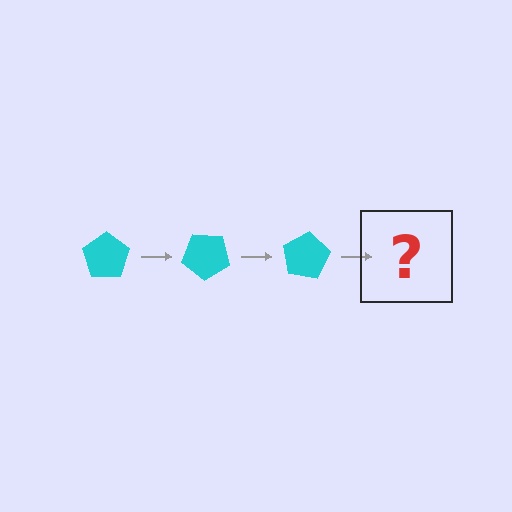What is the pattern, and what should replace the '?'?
The pattern is that the pentagon rotates 40 degrees each step. The '?' should be a cyan pentagon rotated 120 degrees.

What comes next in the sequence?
The next element should be a cyan pentagon rotated 120 degrees.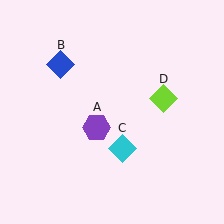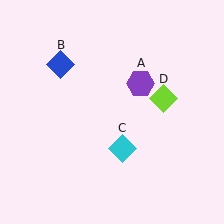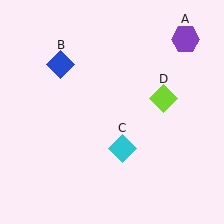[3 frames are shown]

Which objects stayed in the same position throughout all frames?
Blue diamond (object B) and cyan diamond (object C) and lime diamond (object D) remained stationary.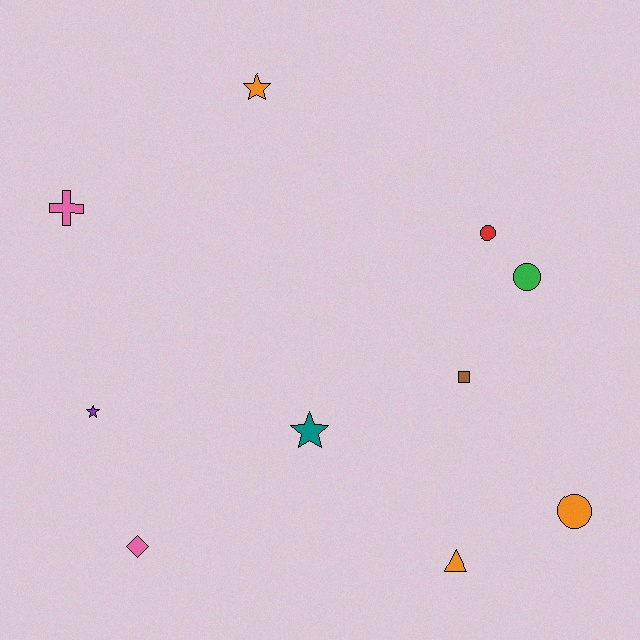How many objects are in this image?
There are 10 objects.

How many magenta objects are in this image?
There are no magenta objects.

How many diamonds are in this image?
There is 1 diamond.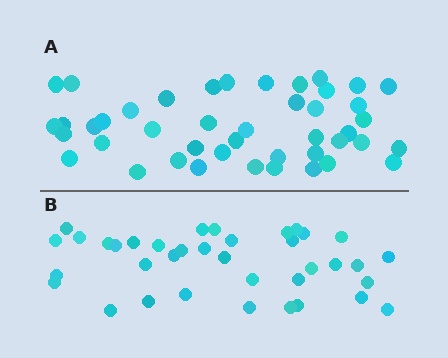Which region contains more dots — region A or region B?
Region A (the top region) has more dots.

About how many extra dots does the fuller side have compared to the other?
Region A has roughly 8 or so more dots than region B.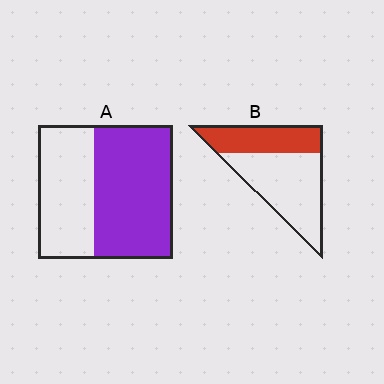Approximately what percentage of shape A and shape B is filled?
A is approximately 60% and B is approximately 35%.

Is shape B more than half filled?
No.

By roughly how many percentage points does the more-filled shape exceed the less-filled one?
By roughly 20 percentage points (A over B).